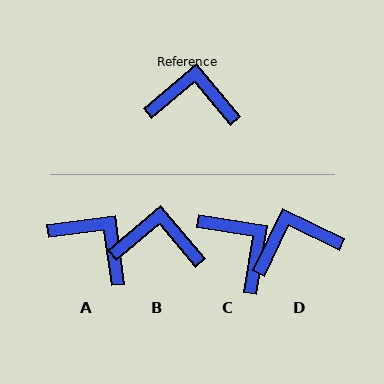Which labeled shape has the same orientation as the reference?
B.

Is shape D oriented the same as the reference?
No, it is off by about 24 degrees.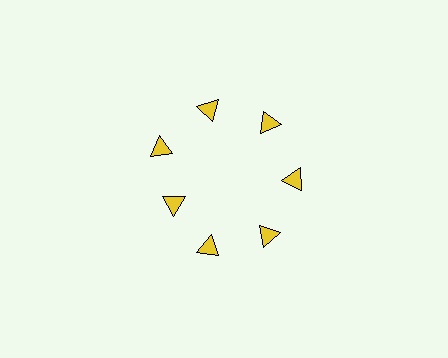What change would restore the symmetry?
The symmetry would be restored by moving it outward, back onto the ring so that all 7 triangles sit at equal angles and equal distance from the center.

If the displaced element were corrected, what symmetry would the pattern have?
It would have 7-fold rotational symmetry — the pattern would map onto itself every 51 degrees.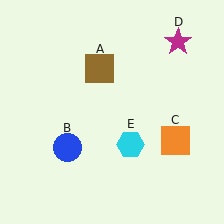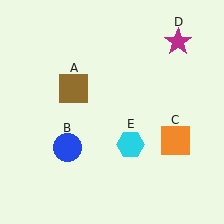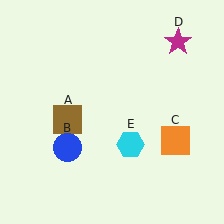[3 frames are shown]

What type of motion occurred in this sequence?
The brown square (object A) rotated counterclockwise around the center of the scene.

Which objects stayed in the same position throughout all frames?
Blue circle (object B) and orange square (object C) and magenta star (object D) and cyan hexagon (object E) remained stationary.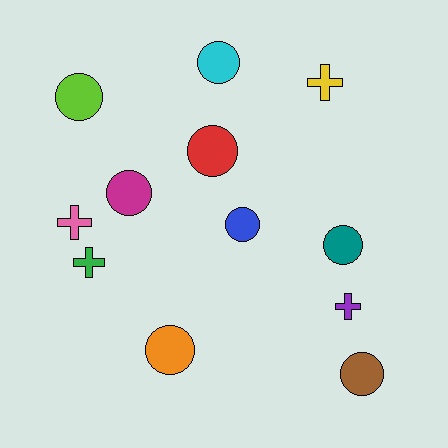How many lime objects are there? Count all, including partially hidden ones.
There is 1 lime object.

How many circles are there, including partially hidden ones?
There are 8 circles.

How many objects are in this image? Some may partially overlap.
There are 12 objects.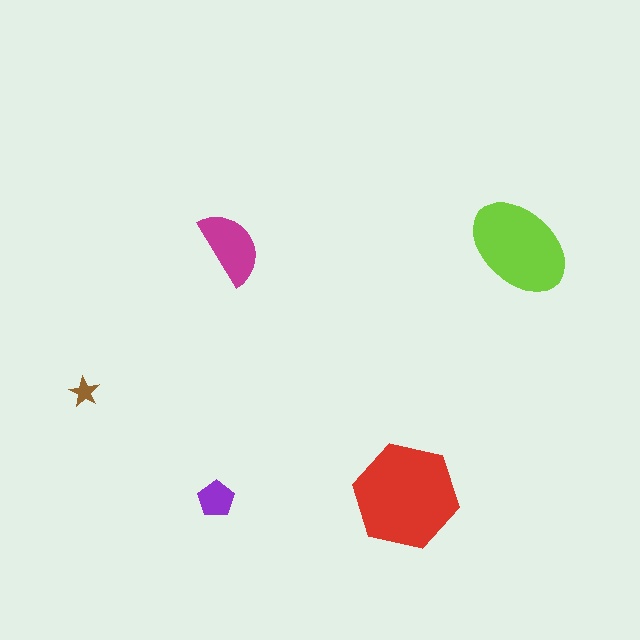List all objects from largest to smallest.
The red hexagon, the lime ellipse, the magenta semicircle, the purple pentagon, the brown star.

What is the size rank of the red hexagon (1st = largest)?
1st.